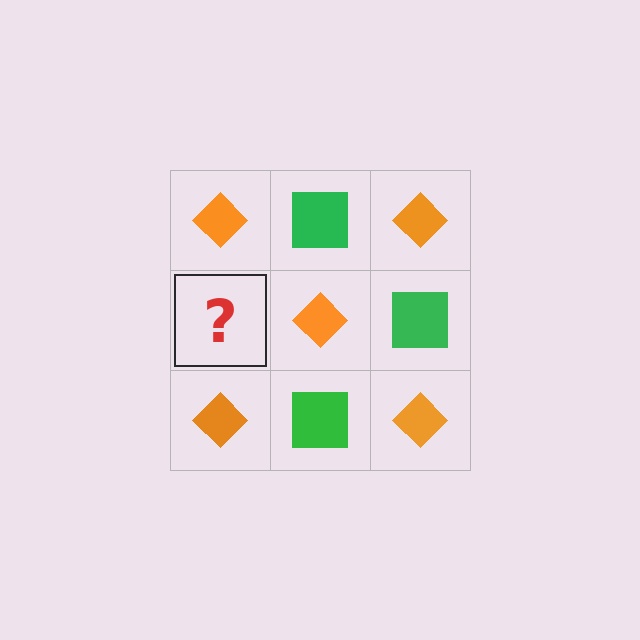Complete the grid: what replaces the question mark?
The question mark should be replaced with a green square.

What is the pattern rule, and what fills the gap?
The rule is that it alternates orange diamond and green square in a checkerboard pattern. The gap should be filled with a green square.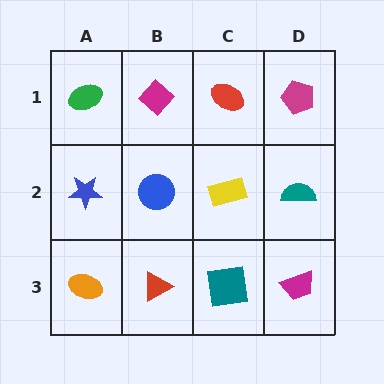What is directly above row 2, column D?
A magenta pentagon.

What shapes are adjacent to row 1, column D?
A teal semicircle (row 2, column D), a red ellipse (row 1, column C).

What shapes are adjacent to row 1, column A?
A blue star (row 2, column A), a magenta diamond (row 1, column B).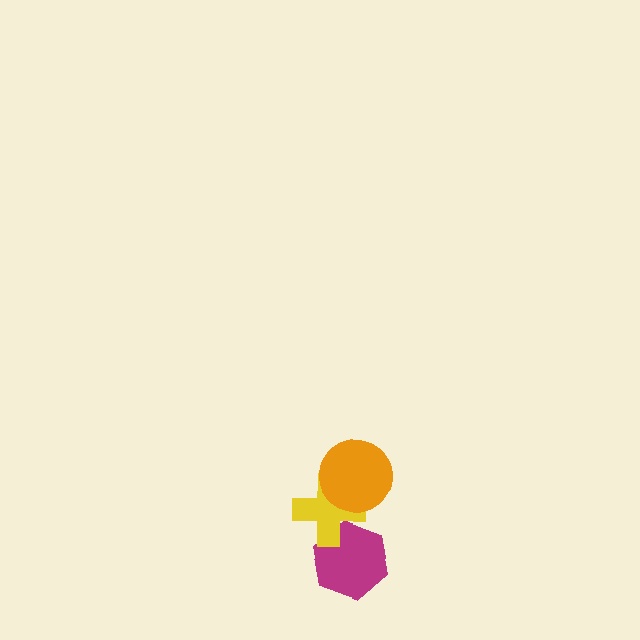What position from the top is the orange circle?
The orange circle is 1st from the top.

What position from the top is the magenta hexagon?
The magenta hexagon is 3rd from the top.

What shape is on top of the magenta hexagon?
The yellow cross is on top of the magenta hexagon.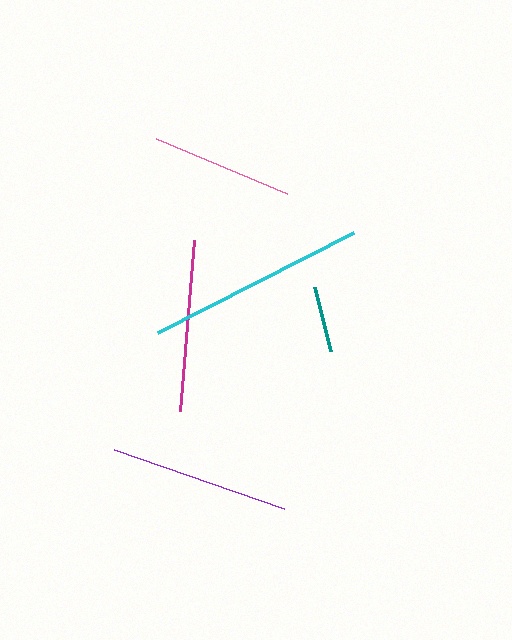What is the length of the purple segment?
The purple segment is approximately 180 pixels long.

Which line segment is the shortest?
The teal line is the shortest at approximately 65 pixels.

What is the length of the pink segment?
The pink segment is approximately 142 pixels long.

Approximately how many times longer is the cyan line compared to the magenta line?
The cyan line is approximately 1.3 times the length of the magenta line.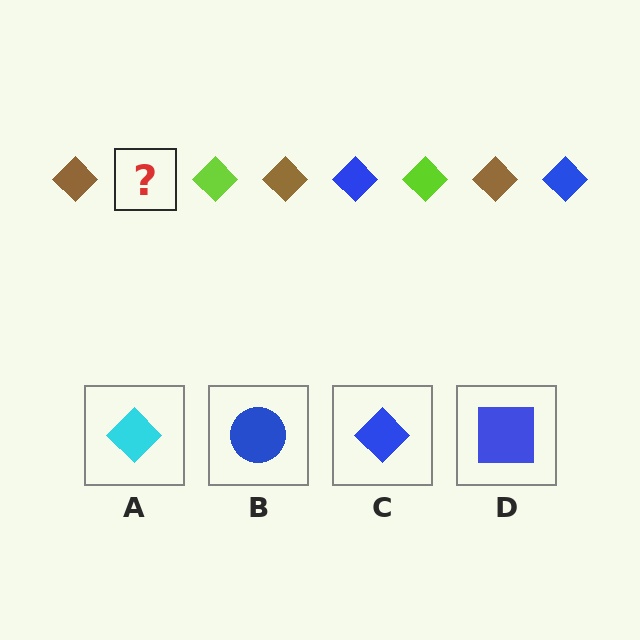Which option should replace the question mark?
Option C.